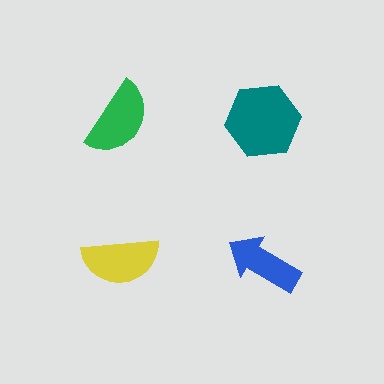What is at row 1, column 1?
A green semicircle.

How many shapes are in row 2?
2 shapes.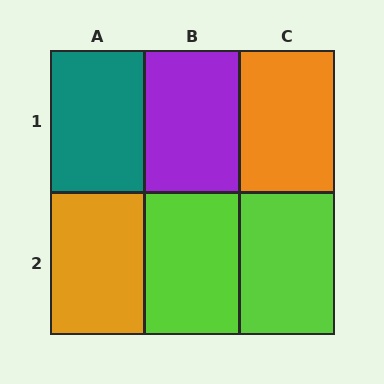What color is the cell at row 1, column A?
Teal.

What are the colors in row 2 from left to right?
Orange, lime, lime.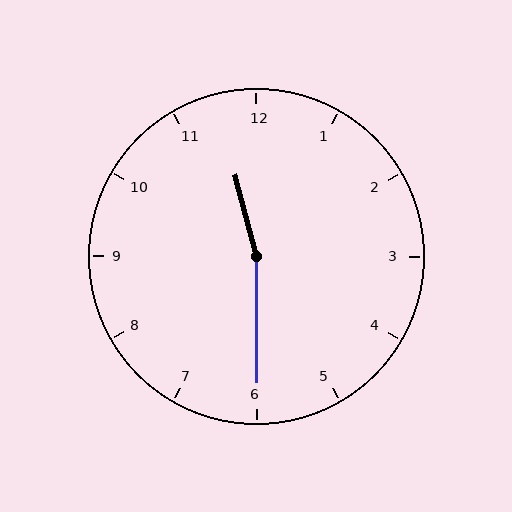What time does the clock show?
11:30.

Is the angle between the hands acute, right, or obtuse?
It is obtuse.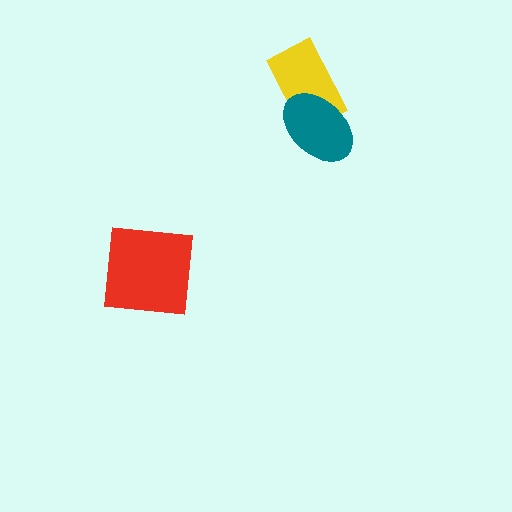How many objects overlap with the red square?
0 objects overlap with the red square.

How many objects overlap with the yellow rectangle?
1 object overlaps with the yellow rectangle.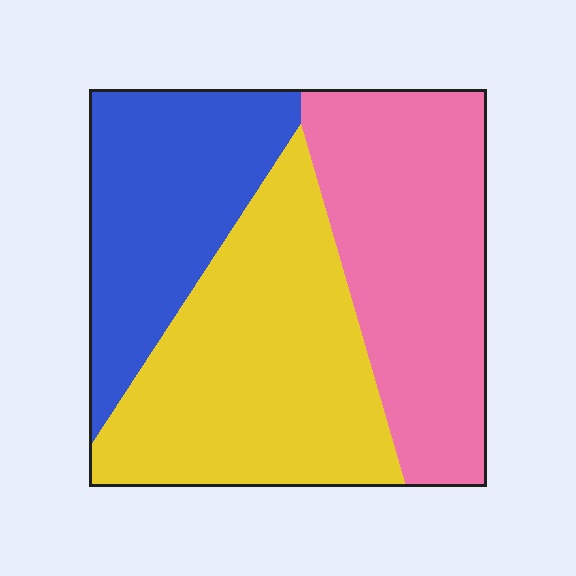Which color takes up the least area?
Blue, at roughly 25%.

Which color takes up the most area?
Yellow, at roughly 40%.